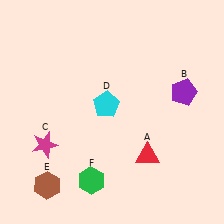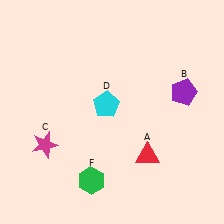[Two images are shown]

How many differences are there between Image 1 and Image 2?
There is 1 difference between the two images.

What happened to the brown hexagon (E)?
The brown hexagon (E) was removed in Image 2. It was in the bottom-left area of Image 1.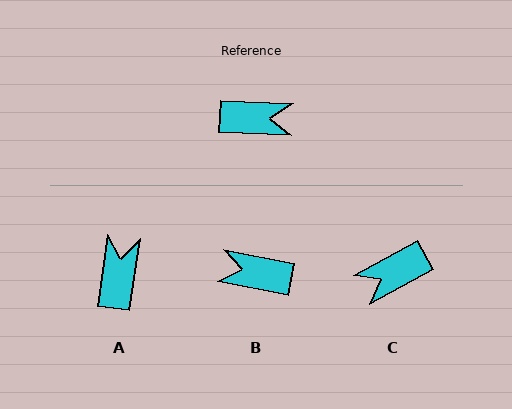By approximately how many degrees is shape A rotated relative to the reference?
Approximately 84 degrees counter-clockwise.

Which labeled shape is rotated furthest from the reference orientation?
B, about 171 degrees away.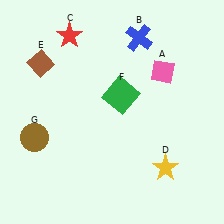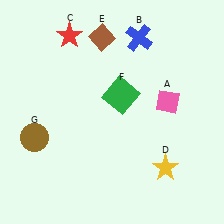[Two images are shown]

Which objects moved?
The objects that moved are: the pink diamond (A), the brown diamond (E).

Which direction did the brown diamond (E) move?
The brown diamond (E) moved right.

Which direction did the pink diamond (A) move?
The pink diamond (A) moved down.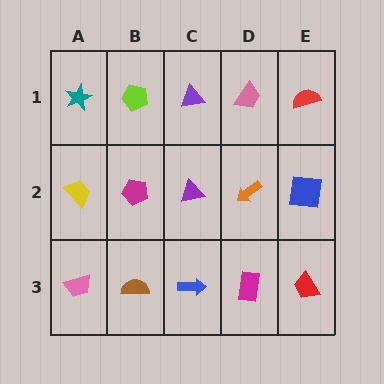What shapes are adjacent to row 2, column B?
A lime pentagon (row 1, column B), a brown semicircle (row 3, column B), a yellow trapezoid (row 2, column A), a purple triangle (row 2, column C).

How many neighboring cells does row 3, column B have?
3.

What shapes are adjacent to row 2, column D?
A pink trapezoid (row 1, column D), a magenta rectangle (row 3, column D), a purple triangle (row 2, column C), a blue square (row 2, column E).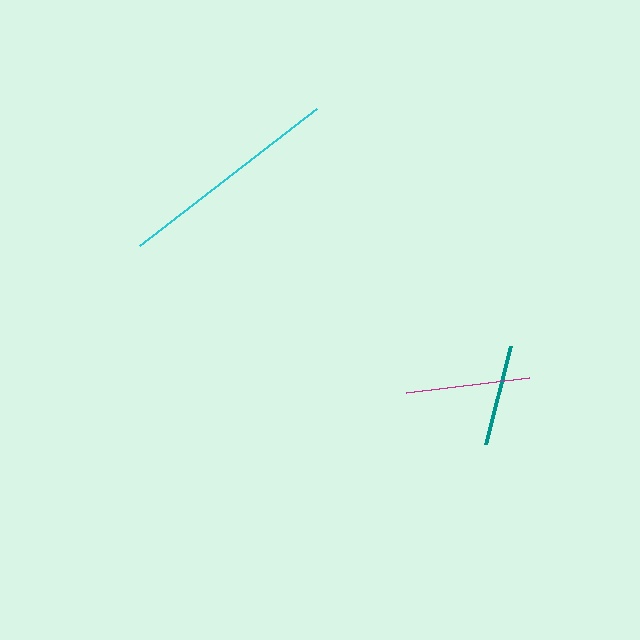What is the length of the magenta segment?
The magenta segment is approximately 124 pixels long.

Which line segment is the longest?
The cyan line is the longest at approximately 224 pixels.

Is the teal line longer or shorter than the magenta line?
The magenta line is longer than the teal line.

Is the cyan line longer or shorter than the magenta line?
The cyan line is longer than the magenta line.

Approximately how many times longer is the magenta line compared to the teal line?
The magenta line is approximately 1.2 times the length of the teal line.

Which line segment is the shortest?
The teal line is the shortest at approximately 101 pixels.